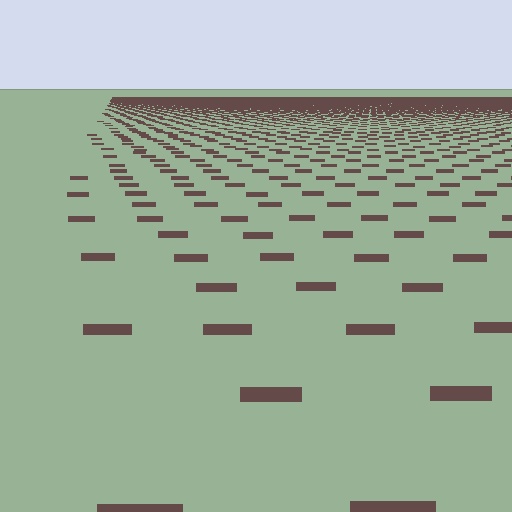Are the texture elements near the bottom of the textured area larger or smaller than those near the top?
Larger. Near the bottom, elements are closer to the viewer and appear at a bigger on-screen size.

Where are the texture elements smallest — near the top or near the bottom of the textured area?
Near the top.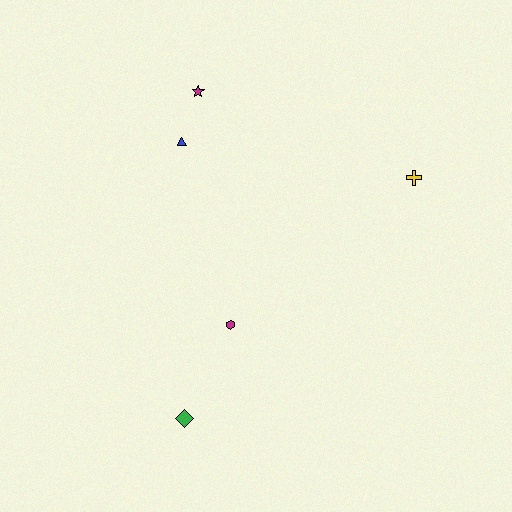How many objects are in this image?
There are 5 objects.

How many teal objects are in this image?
There are no teal objects.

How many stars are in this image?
There is 1 star.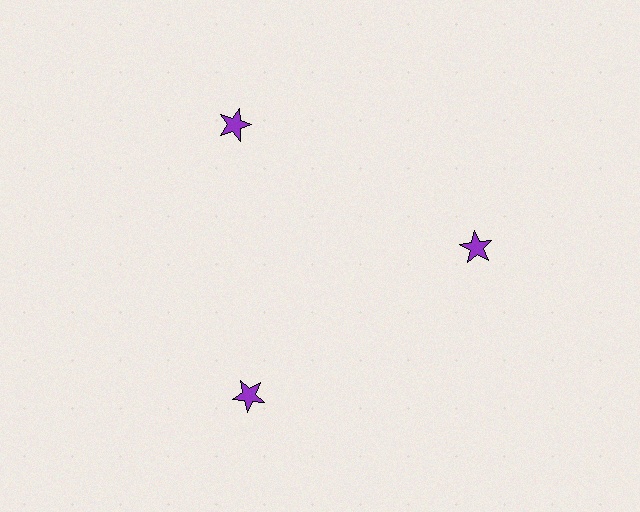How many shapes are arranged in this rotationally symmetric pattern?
There are 3 shapes, arranged in 3 groups of 1.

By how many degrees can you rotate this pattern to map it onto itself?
The pattern maps onto itself every 120 degrees of rotation.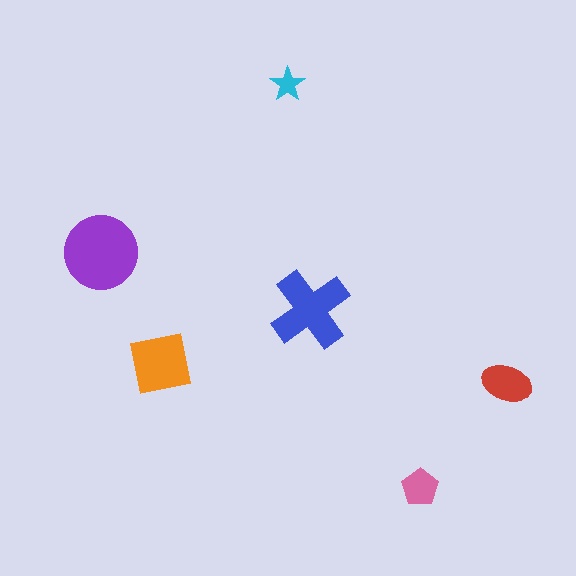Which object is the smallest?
The cyan star.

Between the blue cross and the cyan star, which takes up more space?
The blue cross.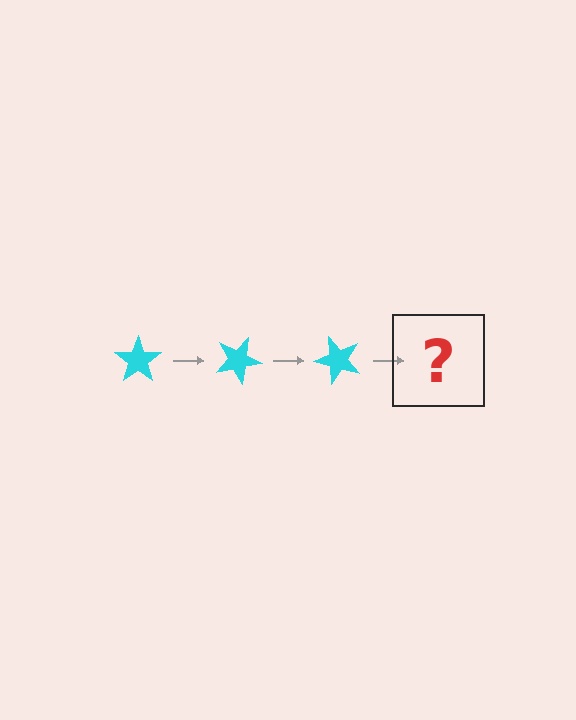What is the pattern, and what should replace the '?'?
The pattern is that the star rotates 25 degrees each step. The '?' should be a cyan star rotated 75 degrees.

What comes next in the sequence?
The next element should be a cyan star rotated 75 degrees.